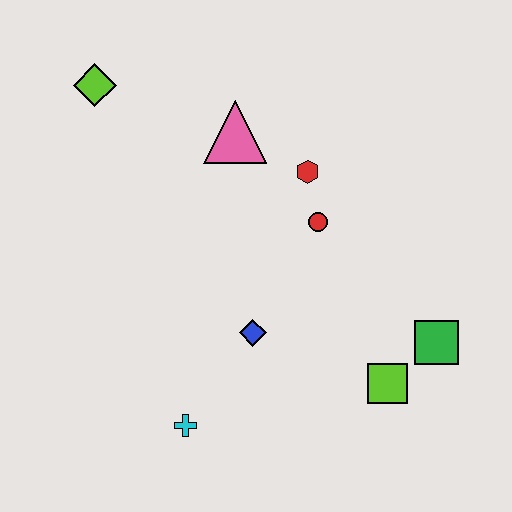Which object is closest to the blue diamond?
The cyan cross is closest to the blue diamond.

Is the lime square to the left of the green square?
Yes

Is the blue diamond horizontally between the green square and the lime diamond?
Yes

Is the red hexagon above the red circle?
Yes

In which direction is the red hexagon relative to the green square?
The red hexagon is above the green square.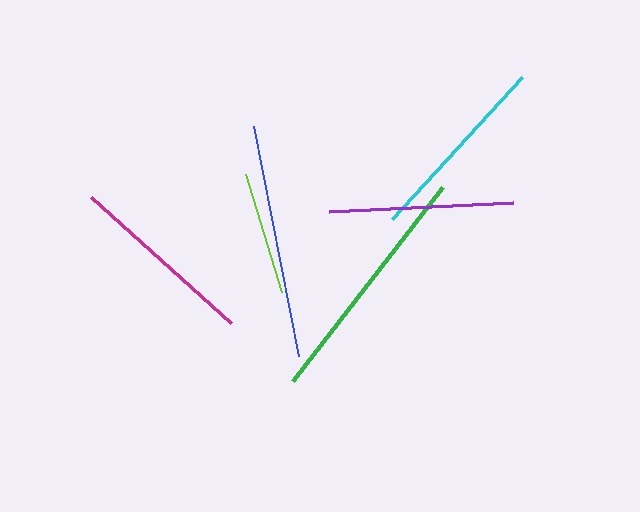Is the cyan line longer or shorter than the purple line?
The cyan line is longer than the purple line.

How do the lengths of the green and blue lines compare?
The green and blue lines are approximately the same length.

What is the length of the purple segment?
The purple segment is approximately 184 pixels long.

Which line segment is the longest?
The green line is the longest at approximately 245 pixels.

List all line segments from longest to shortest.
From longest to shortest: green, blue, cyan, magenta, purple, lime.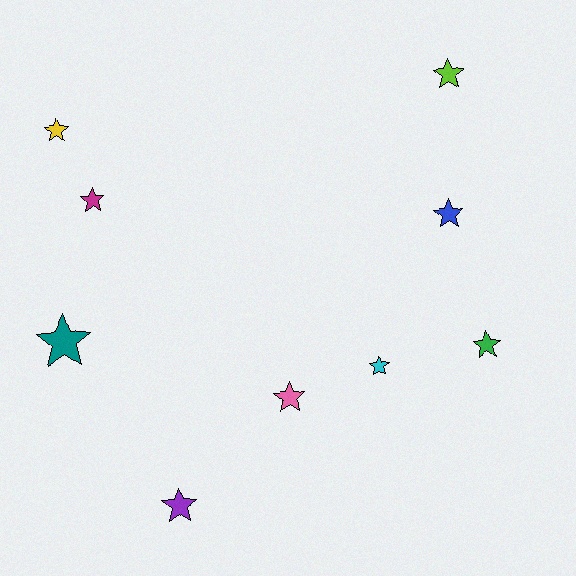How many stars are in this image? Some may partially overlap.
There are 9 stars.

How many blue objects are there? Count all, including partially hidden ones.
There is 1 blue object.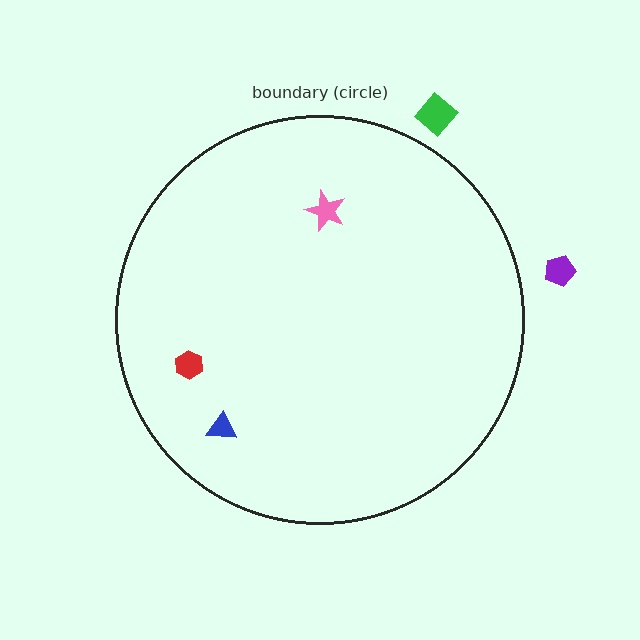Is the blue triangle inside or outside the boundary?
Inside.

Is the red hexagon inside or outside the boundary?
Inside.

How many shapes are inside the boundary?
3 inside, 2 outside.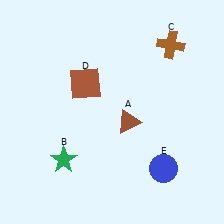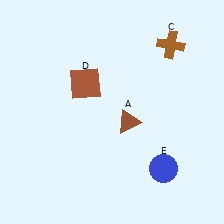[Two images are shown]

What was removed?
The green star (B) was removed in Image 2.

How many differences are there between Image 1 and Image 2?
There is 1 difference between the two images.